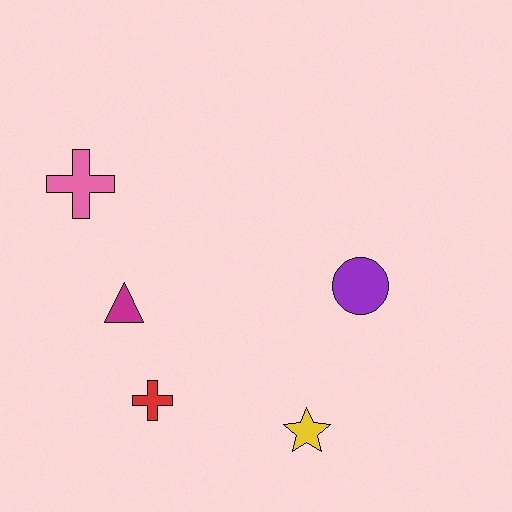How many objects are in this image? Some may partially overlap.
There are 5 objects.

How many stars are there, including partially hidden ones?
There is 1 star.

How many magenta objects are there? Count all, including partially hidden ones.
There is 1 magenta object.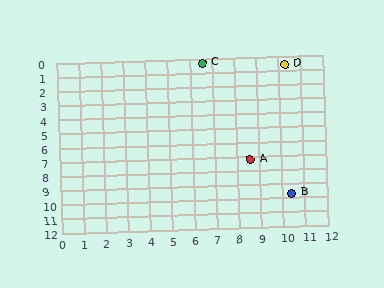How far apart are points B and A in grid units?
Points B and A are about 3.1 grid units apart.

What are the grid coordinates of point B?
Point B is at approximately (10.4, 9.7).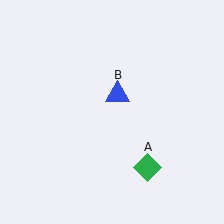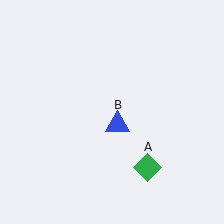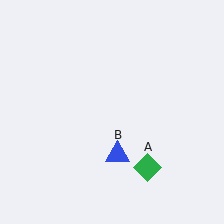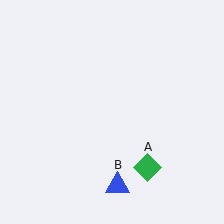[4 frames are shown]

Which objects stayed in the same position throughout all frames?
Green diamond (object A) remained stationary.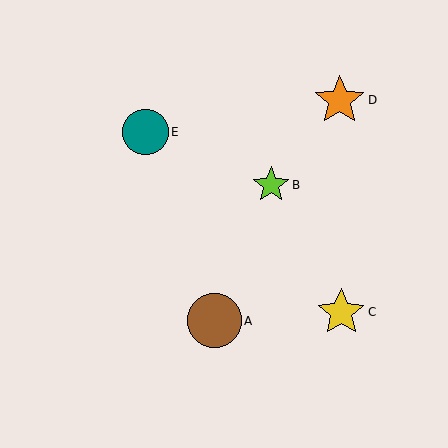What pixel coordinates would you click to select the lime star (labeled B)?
Click at (271, 185) to select the lime star B.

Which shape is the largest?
The brown circle (labeled A) is the largest.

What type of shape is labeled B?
Shape B is a lime star.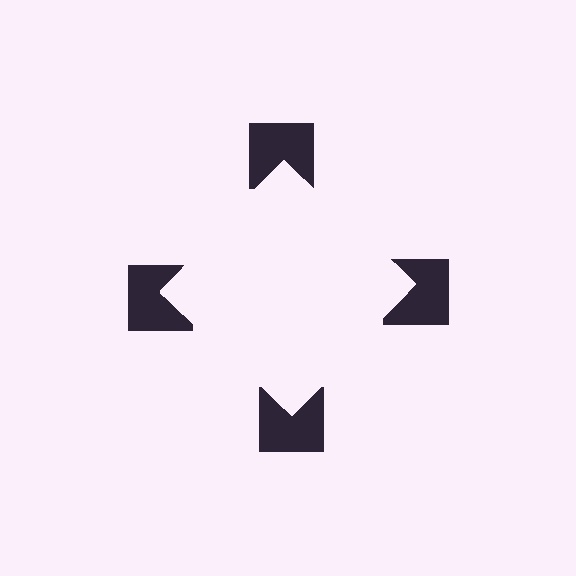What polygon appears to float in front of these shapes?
An illusory square — its edges are inferred from the aligned wedge cuts in the notched squares, not physically drawn.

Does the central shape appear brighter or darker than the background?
It typically appears slightly brighter than the background, even though no actual brightness change is drawn.